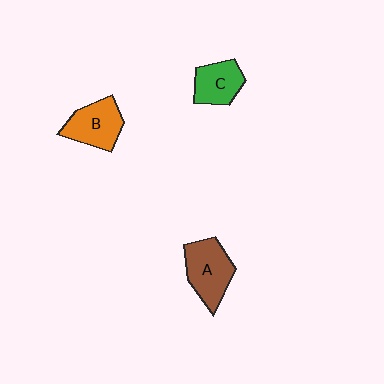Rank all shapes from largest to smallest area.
From largest to smallest: A (brown), B (orange), C (green).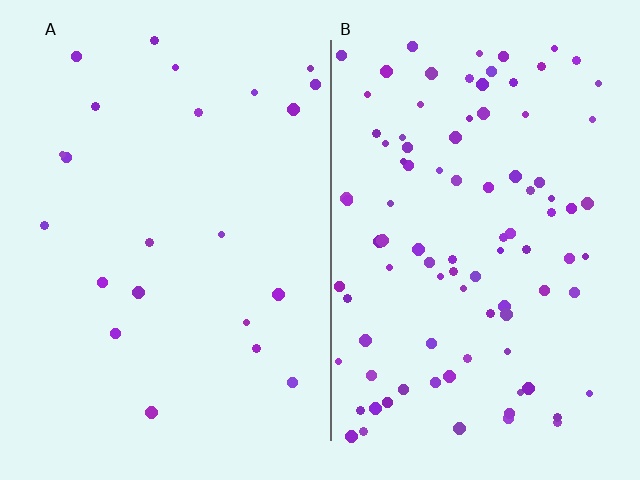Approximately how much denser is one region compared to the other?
Approximately 4.2× — region B over region A.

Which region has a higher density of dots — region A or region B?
B (the right).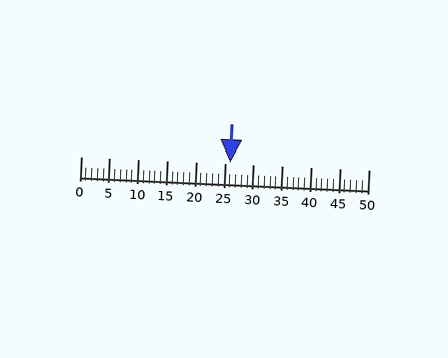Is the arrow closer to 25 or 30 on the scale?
The arrow is closer to 25.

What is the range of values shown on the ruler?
The ruler shows values from 0 to 50.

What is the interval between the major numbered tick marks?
The major tick marks are spaced 5 units apart.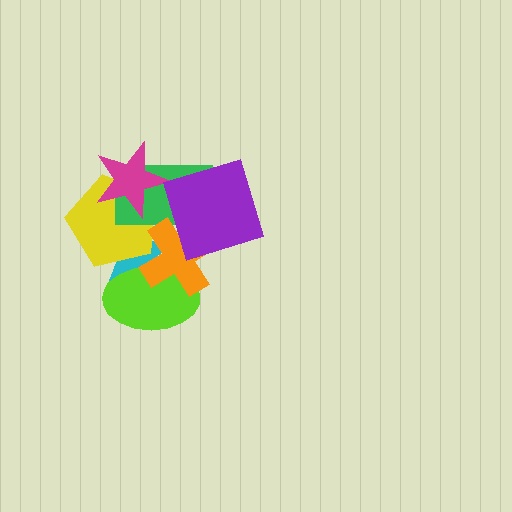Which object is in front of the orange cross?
The purple square is in front of the orange cross.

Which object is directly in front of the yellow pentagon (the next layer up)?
The lime ellipse is directly in front of the yellow pentagon.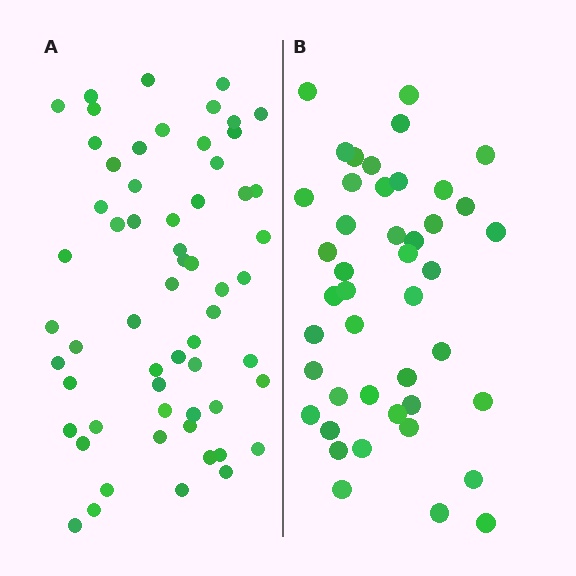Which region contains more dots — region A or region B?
Region A (the left region) has more dots.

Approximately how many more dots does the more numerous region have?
Region A has approximately 15 more dots than region B.